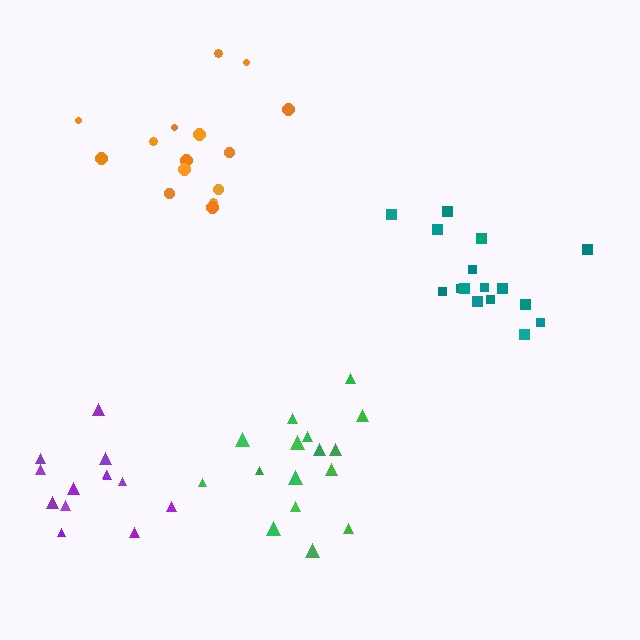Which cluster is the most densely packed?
Teal.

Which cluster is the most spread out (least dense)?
Green.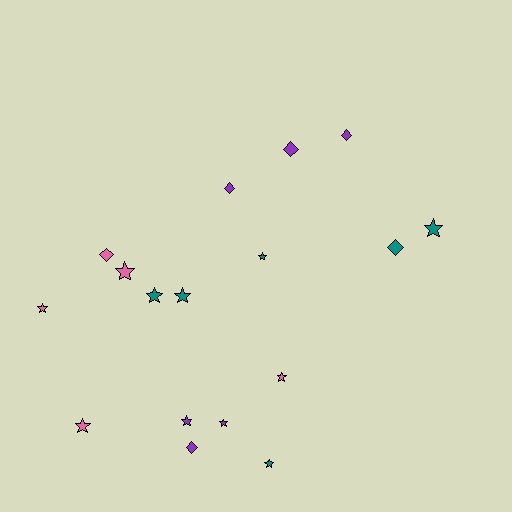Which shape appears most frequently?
Star, with 11 objects.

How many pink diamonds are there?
There is 1 pink diamond.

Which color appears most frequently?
Teal, with 6 objects.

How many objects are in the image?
There are 17 objects.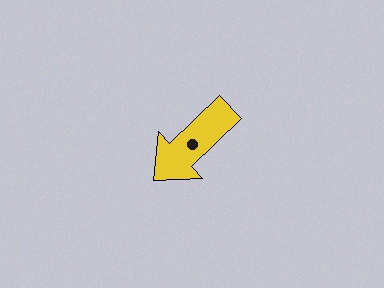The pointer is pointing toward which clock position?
Roughly 8 o'clock.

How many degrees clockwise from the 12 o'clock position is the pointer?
Approximately 226 degrees.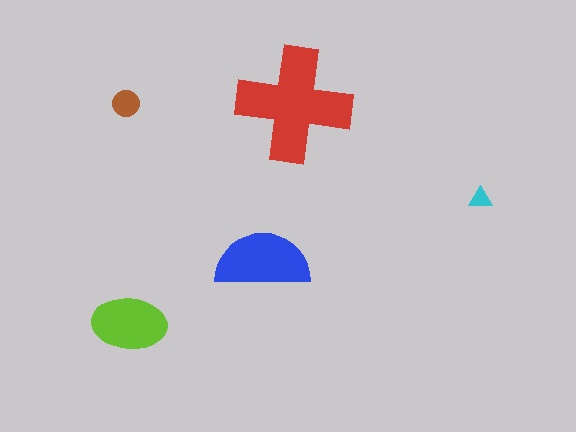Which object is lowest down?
The lime ellipse is bottommost.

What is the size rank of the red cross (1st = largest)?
1st.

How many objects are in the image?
There are 5 objects in the image.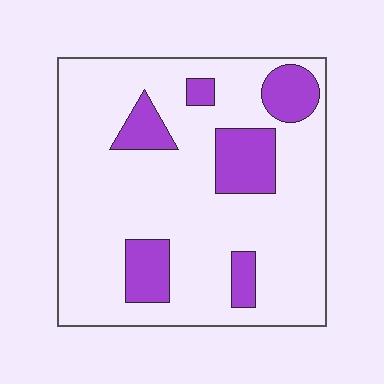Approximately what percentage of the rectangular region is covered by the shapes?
Approximately 20%.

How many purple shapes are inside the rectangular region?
6.